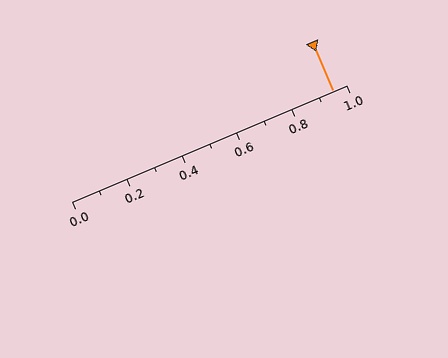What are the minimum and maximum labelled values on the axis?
The axis runs from 0.0 to 1.0.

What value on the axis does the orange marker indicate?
The marker indicates approximately 0.95.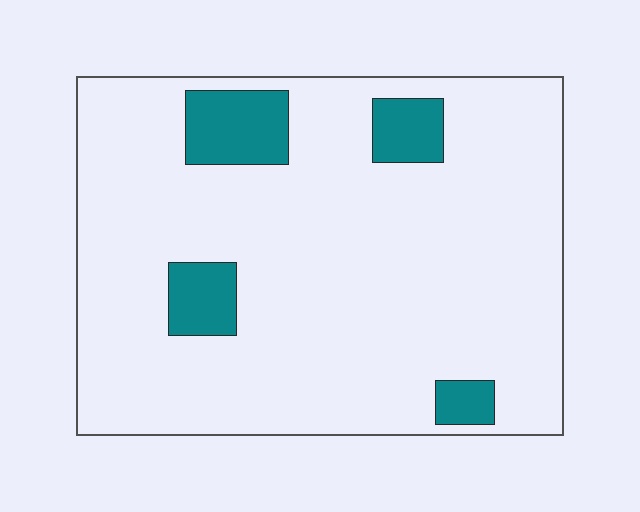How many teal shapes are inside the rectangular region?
4.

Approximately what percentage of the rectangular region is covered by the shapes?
Approximately 10%.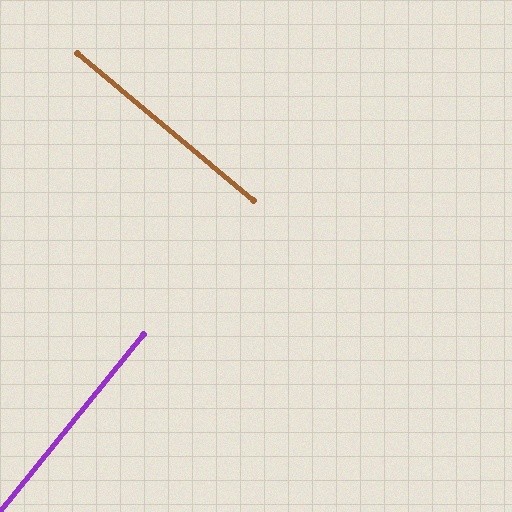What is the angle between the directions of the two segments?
Approximately 89 degrees.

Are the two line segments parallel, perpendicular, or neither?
Perpendicular — they meet at approximately 89°.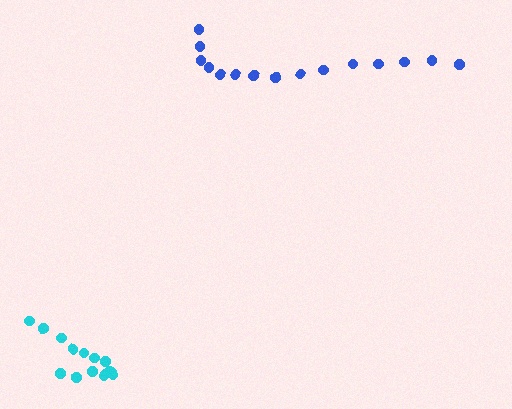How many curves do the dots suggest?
There are 2 distinct paths.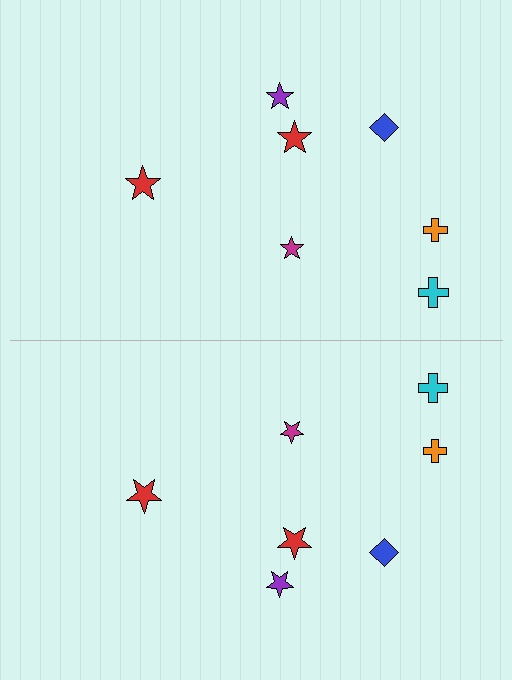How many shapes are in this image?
There are 14 shapes in this image.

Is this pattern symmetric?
Yes, this pattern has bilateral (reflection) symmetry.